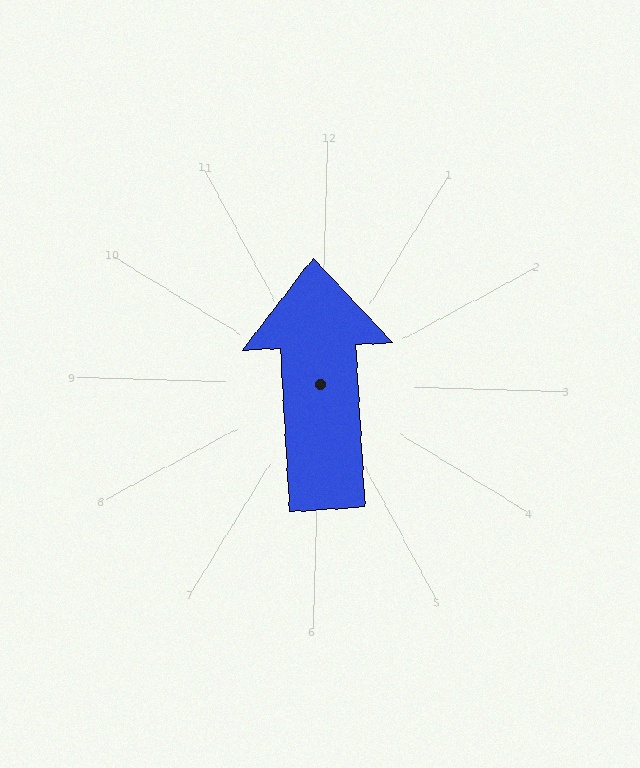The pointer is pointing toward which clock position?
Roughly 12 o'clock.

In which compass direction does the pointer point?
North.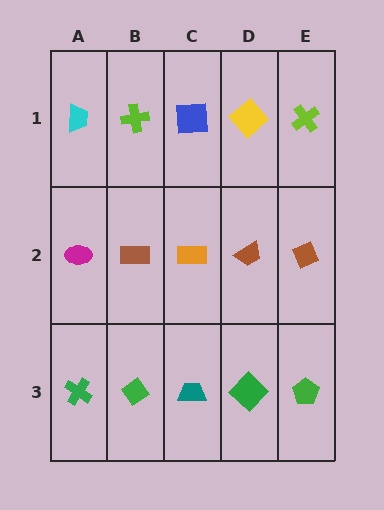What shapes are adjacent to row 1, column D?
A brown trapezoid (row 2, column D), a blue square (row 1, column C), a lime cross (row 1, column E).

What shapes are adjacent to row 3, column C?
An orange rectangle (row 2, column C), a green diamond (row 3, column B), a green diamond (row 3, column D).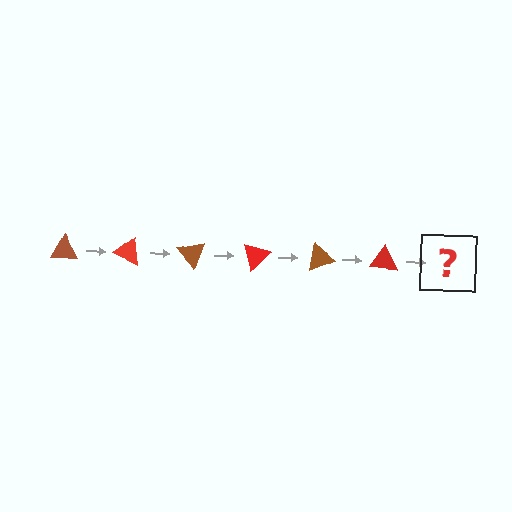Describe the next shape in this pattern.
It should be a brown triangle, rotated 150 degrees from the start.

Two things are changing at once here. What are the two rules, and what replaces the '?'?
The two rules are that it rotates 25 degrees each step and the color cycles through brown and red. The '?' should be a brown triangle, rotated 150 degrees from the start.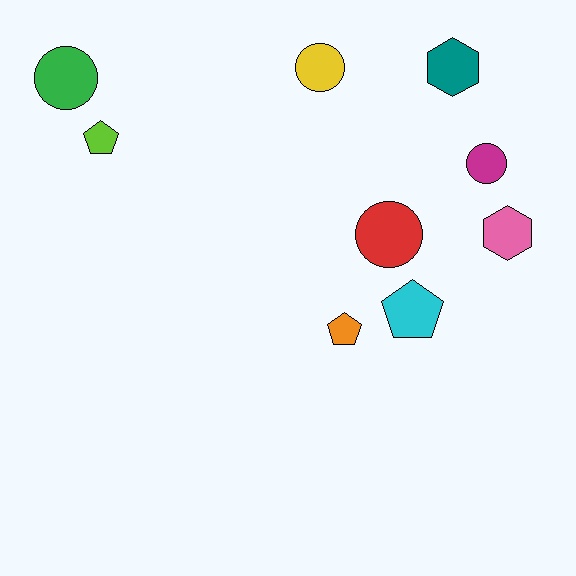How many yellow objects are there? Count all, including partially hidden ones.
There is 1 yellow object.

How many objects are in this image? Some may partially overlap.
There are 9 objects.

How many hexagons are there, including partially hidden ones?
There are 2 hexagons.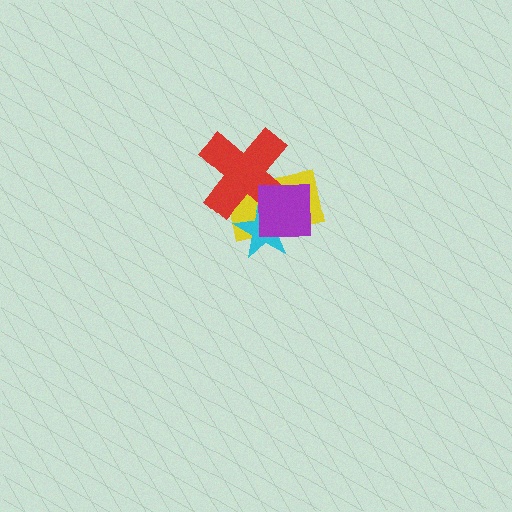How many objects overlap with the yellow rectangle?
3 objects overlap with the yellow rectangle.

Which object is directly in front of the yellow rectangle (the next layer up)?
The cyan star is directly in front of the yellow rectangle.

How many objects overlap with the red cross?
3 objects overlap with the red cross.